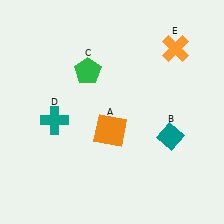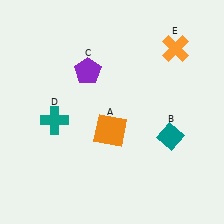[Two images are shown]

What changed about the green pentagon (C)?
In Image 1, C is green. In Image 2, it changed to purple.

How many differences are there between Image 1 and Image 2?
There is 1 difference between the two images.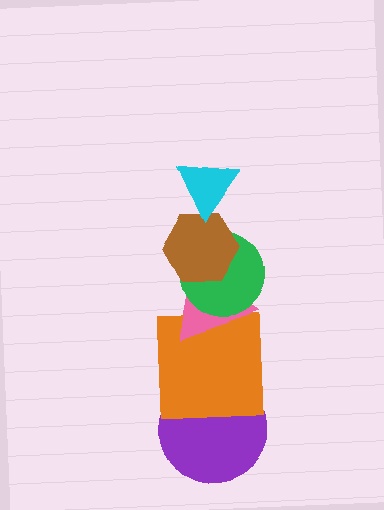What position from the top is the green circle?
The green circle is 3rd from the top.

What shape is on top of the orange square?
The pink triangle is on top of the orange square.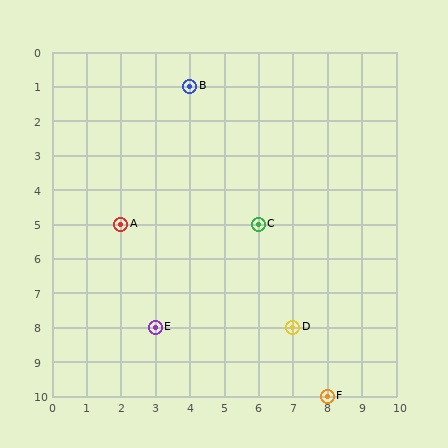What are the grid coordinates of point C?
Point C is at grid coordinates (6, 5).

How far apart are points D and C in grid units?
Points D and C are 1 column and 3 rows apart (about 3.2 grid units diagonally).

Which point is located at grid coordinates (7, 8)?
Point D is at (7, 8).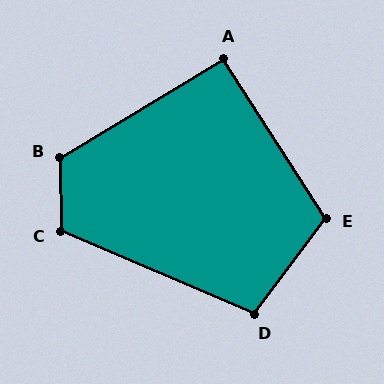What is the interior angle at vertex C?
Approximately 114 degrees (obtuse).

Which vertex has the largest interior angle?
B, at approximately 120 degrees.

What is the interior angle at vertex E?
Approximately 110 degrees (obtuse).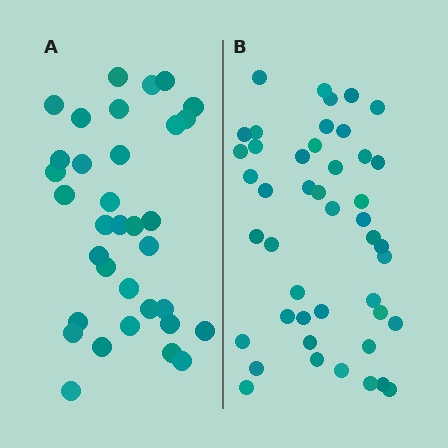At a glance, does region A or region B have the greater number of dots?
Region B (the right region) has more dots.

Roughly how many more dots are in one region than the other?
Region B has roughly 12 or so more dots than region A.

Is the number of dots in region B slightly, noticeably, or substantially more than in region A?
Region B has noticeably more, but not dramatically so. The ratio is roughly 1.3 to 1.